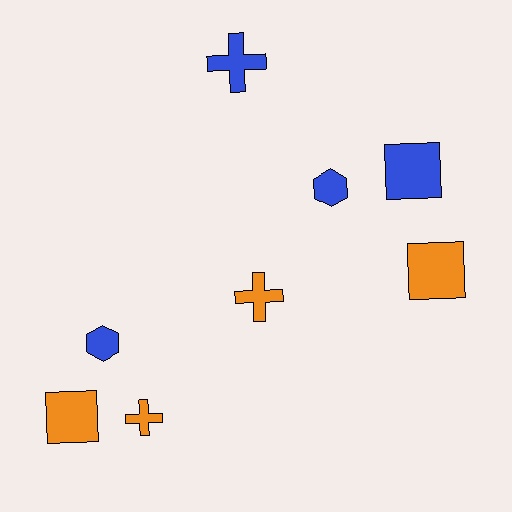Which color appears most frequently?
Blue, with 4 objects.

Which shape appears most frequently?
Square, with 3 objects.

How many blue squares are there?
There is 1 blue square.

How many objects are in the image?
There are 8 objects.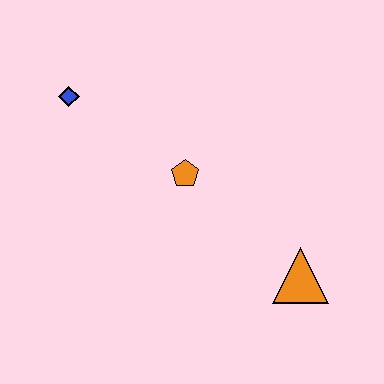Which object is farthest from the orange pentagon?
The orange triangle is farthest from the orange pentagon.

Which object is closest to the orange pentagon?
The blue diamond is closest to the orange pentagon.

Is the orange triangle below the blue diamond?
Yes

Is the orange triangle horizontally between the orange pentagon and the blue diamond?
No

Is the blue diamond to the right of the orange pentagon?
No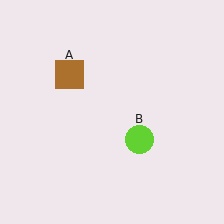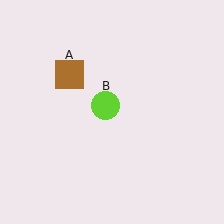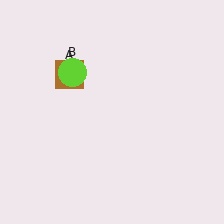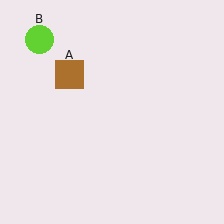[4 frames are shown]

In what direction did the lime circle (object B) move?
The lime circle (object B) moved up and to the left.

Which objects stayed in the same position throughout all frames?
Brown square (object A) remained stationary.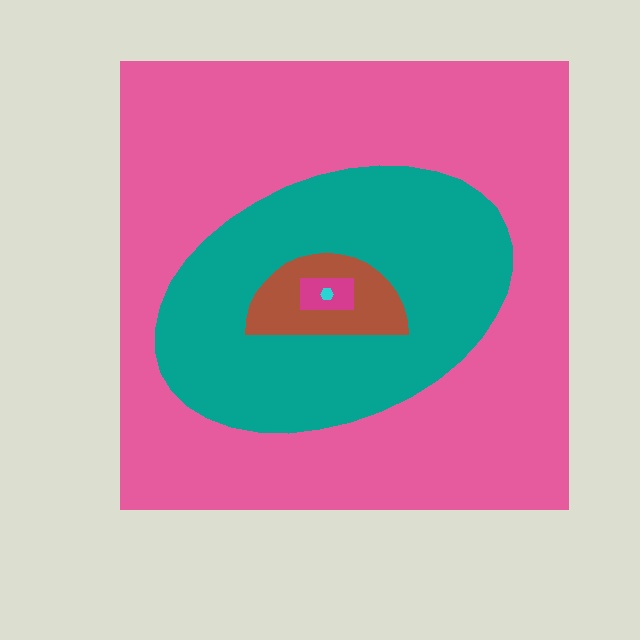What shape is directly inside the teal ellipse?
The brown semicircle.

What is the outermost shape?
The pink square.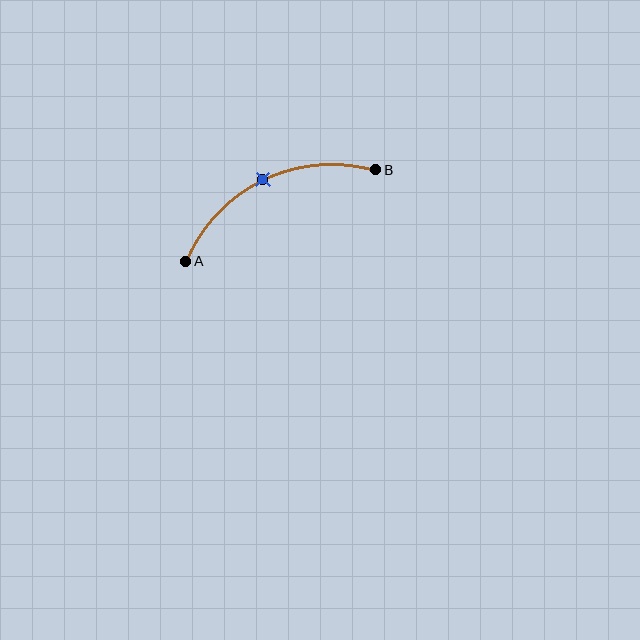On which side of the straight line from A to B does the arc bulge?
The arc bulges above the straight line connecting A and B.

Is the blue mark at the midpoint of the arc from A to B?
Yes. The blue mark lies on the arc at equal arc-length from both A and B — it is the arc midpoint.